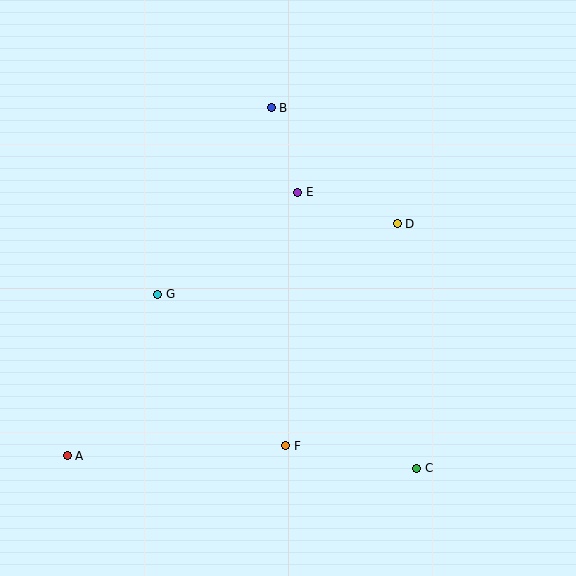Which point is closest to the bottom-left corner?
Point A is closest to the bottom-left corner.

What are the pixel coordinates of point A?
Point A is at (67, 456).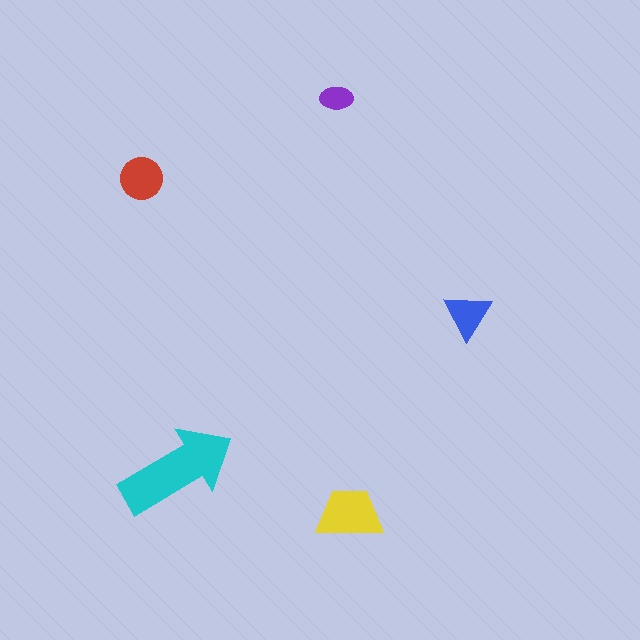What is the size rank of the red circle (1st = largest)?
3rd.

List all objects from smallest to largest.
The purple ellipse, the blue triangle, the red circle, the yellow trapezoid, the cyan arrow.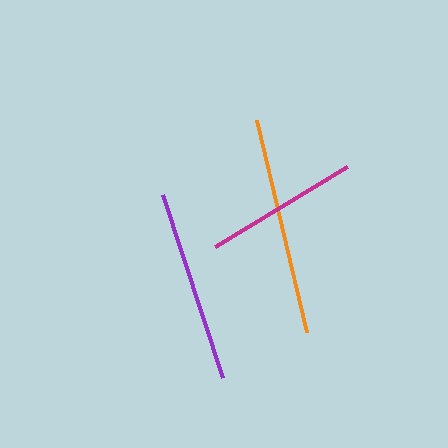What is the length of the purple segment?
The purple segment is approximately 192 pixels long.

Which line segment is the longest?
The orange line is the longest at approximately 217 pixels.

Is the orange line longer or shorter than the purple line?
The orange line is longer than the purple line.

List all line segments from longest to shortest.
From longest to shortest: orange, purple, magenta.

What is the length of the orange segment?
The orange segment is approximately 217 pixels long.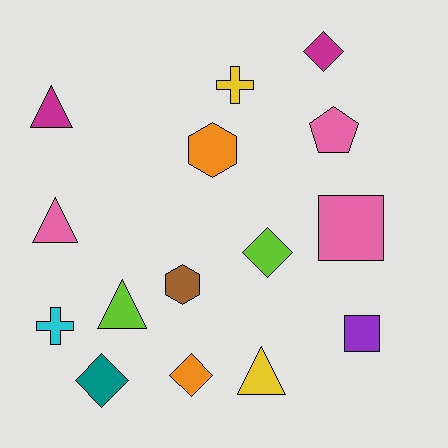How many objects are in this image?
There are 15 objects.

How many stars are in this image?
There are no stars.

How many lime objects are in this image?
There are 2 lime objects.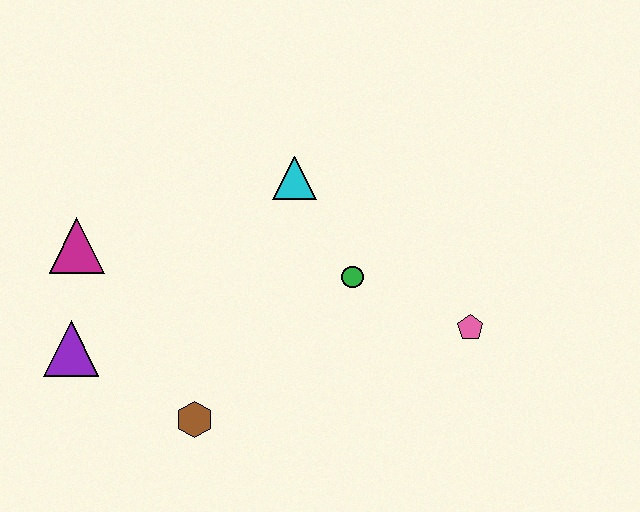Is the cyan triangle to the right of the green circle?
No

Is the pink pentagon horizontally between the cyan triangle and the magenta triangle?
No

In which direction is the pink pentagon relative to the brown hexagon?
The pink pentagon is to the right of the brown hexagon.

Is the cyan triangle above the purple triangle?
Yes